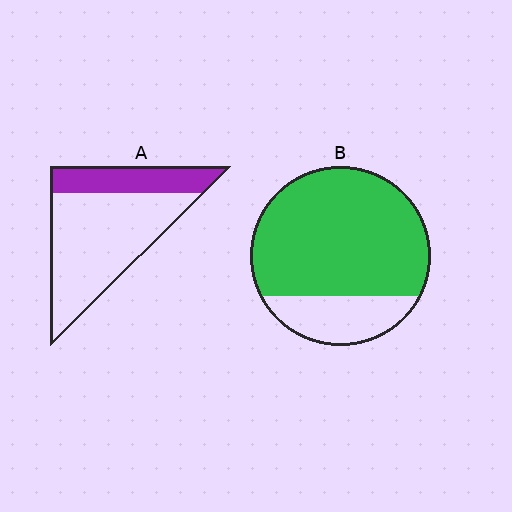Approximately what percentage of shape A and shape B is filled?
A is approximately 30% and B is approximately 75%.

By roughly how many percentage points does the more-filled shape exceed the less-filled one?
By roughly 50 percentage points (B over A).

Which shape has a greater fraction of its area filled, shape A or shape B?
Shape B.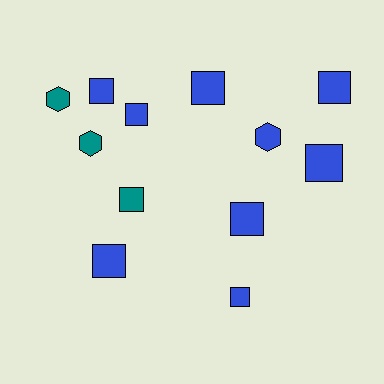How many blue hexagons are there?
There is 1 blue hexagon.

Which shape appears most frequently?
Square, with 9 objects.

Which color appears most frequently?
Blue, with 9 objects.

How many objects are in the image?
There are 12 objects.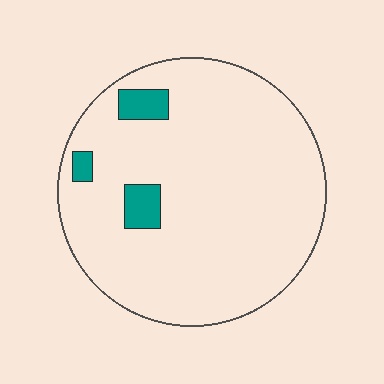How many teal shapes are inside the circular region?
3.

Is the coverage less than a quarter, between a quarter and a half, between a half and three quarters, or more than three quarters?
Less than a quarter.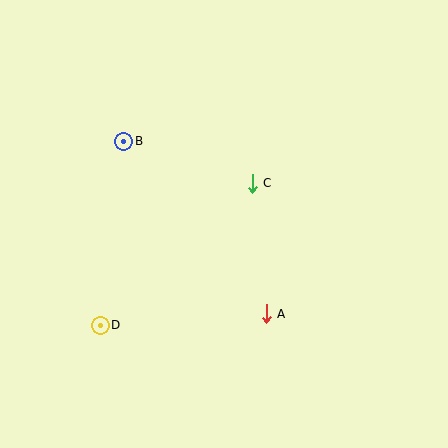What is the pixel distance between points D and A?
The distance between D and A is 166 pixels.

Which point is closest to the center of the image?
Point C at (252, 183) is closest to the center.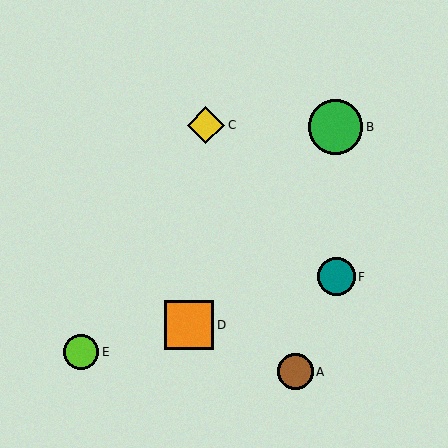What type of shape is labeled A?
Shape A is a brown circle.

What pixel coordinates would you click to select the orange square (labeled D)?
Click at (189, 325) to select the orange square D.